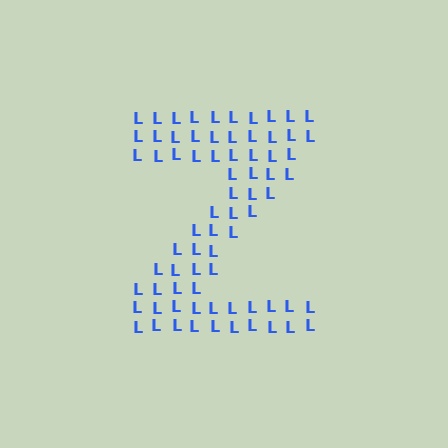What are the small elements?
The small elements are letter L's.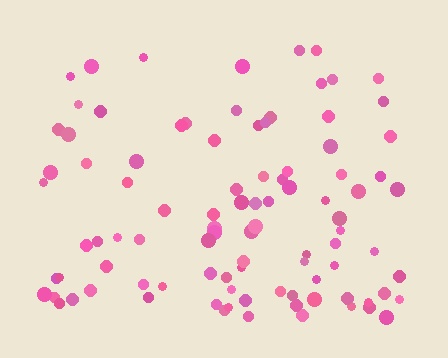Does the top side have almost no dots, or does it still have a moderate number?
Still a moderate number, just noticeably fewer than the bottom.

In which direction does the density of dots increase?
From top to bottom, with the bottom side densest.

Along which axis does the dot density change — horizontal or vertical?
Vertical.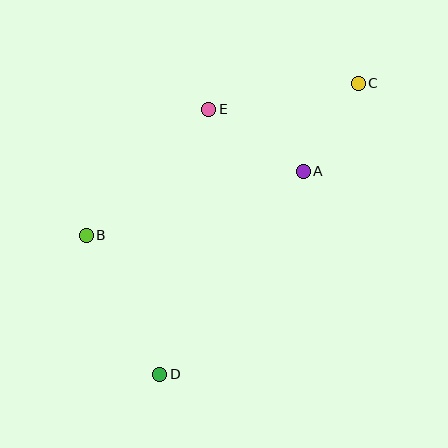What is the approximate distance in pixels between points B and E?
The distance between B and E is approximately 176 pixels.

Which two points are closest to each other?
Points A and C are closest to each other.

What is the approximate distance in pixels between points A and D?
The distance between A and D is approximately 248 pixels.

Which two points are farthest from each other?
Points C and D are farthest from each other.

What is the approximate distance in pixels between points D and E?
The distance between D and E is approximately 270 pixels.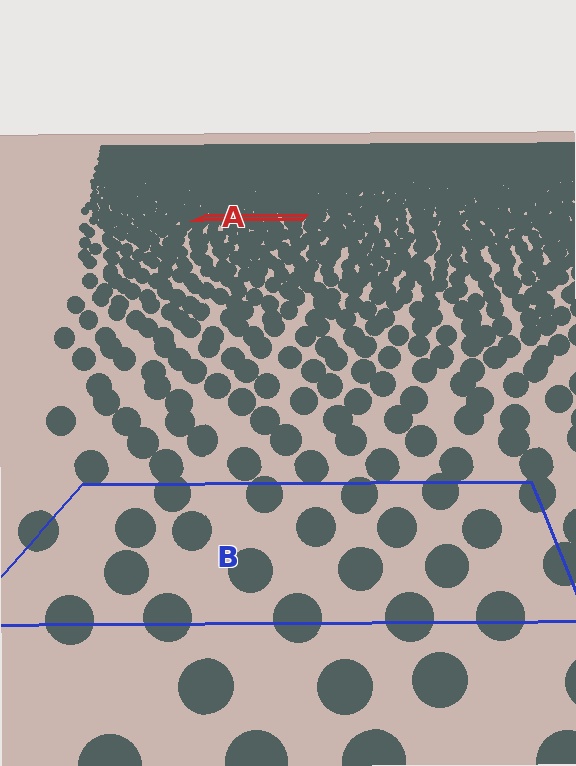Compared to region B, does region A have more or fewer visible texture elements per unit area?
Region A has more texture elements per unit area — they are packed more densely because it is farther away.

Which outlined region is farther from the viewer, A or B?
Region A is farther from the viewer — the texture elements inside it appear smaller and more densely packed.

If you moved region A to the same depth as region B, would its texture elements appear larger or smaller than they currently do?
They would appear larger. At a closer depth, the same texture elements are projected at a bigger on-screen size.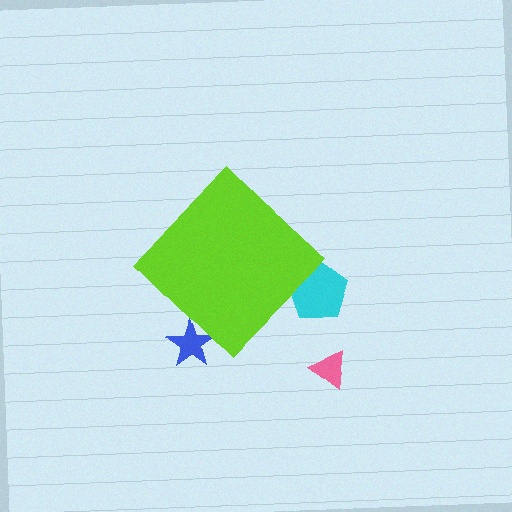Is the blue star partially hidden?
Yes, the blue star is partially hidden behind the lime diamond.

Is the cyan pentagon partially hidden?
Yes, the cyan pentagon is partially hidden behind the lime diamond.